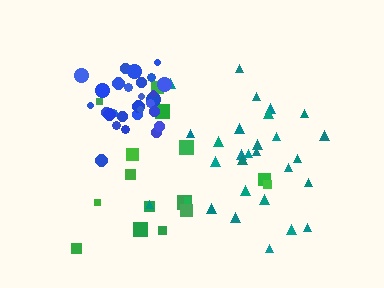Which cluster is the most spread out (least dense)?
Green.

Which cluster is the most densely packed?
Blue.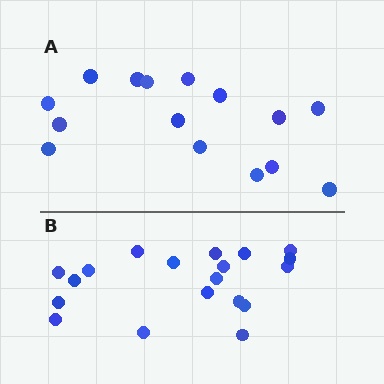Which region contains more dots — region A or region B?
Region B (the bottom region) has more dots.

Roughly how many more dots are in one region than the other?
Region B has about 4 more dots than region A.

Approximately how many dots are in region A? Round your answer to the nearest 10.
About 20 dots. (The exact count is 15, which rounds to 20.)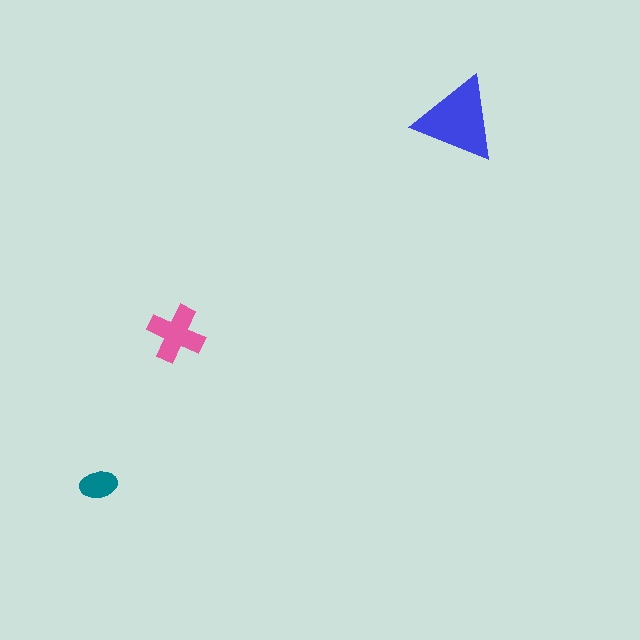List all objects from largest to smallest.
The blue triangle, the pink cross, the teal ellipse.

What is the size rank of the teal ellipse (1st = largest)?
3rd.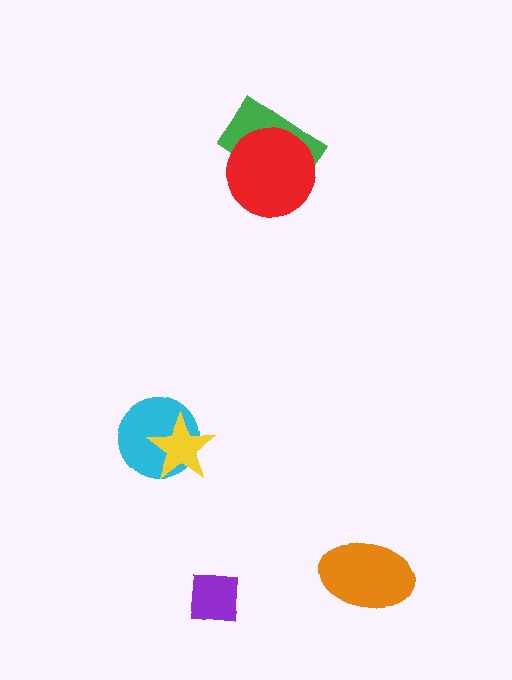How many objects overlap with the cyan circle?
1 object overlaps with the cyan circle.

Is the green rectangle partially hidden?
Yes, it is partially covered by another shape.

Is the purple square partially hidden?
No, no other shape covers it.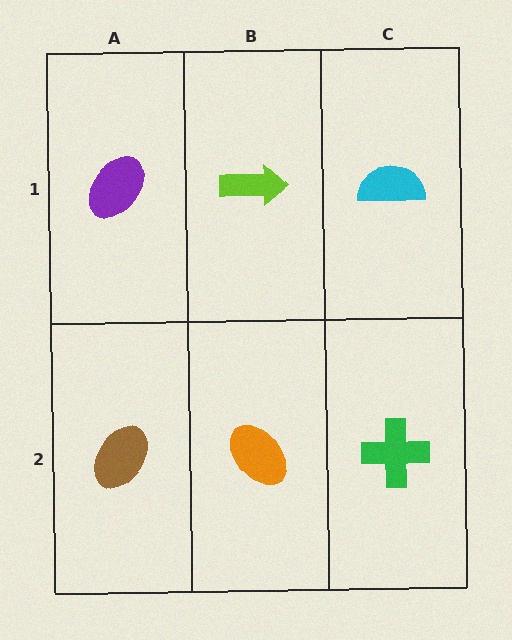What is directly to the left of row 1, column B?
A purple ellipse.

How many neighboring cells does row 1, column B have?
3.